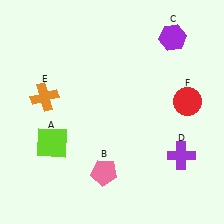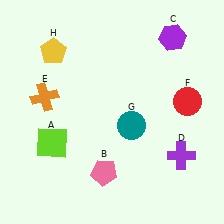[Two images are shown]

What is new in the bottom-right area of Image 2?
A teal circle (G) was added in the bottom-right area of Image 2.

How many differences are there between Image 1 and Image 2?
There are 2 differences between the two images.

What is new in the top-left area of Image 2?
A yellow pentagon (H) was added in the top-left area of Image 2.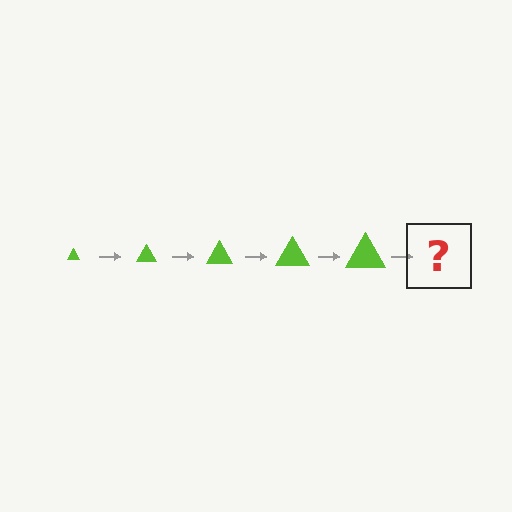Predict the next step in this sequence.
The next step is a lime triangle, larger than the previous one.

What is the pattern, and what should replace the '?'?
The pattern is that the triangle gets progressively larger each step. The '?' should be a lime triangle, larger than the previous one.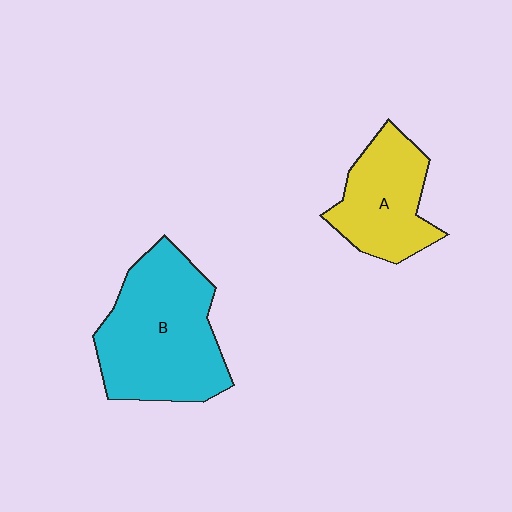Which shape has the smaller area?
Shape A (yellow).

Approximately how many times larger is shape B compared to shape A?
Approximately 1.6 times.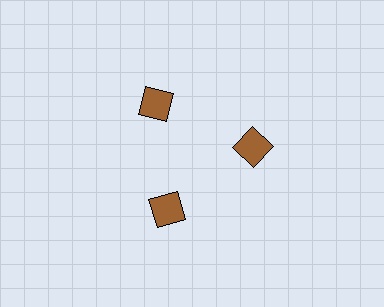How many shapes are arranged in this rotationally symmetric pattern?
There are 3 shapes, arranged in 3 groups of 1.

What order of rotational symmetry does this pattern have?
This pattern has 3-fold rotational symmetry.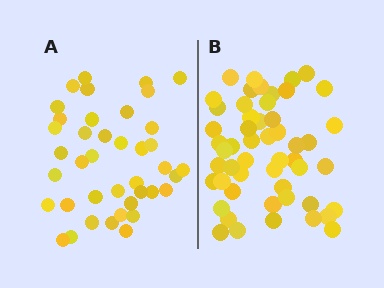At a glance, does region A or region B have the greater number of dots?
Region B (the right region) has more dots.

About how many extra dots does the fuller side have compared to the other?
Region B has roughly 12 or so more dots than region A.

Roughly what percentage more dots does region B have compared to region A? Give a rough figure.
About 30% more.